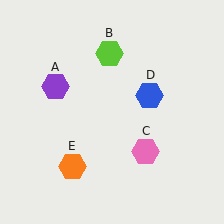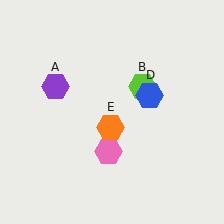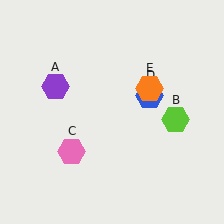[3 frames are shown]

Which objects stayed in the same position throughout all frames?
Purple hexagon (object A) and blue hexagon (object D) remained stationary.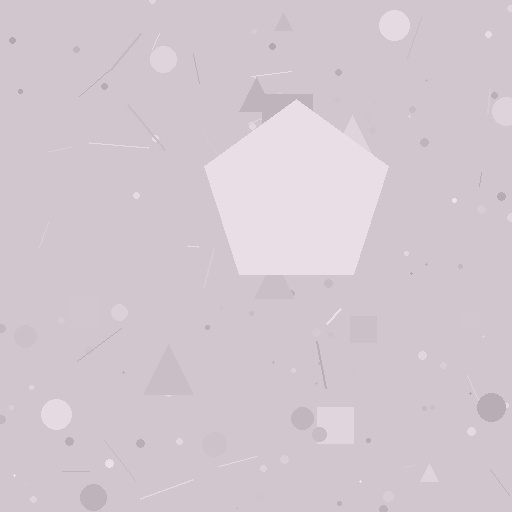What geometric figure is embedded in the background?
A pentagon is embedded in the background.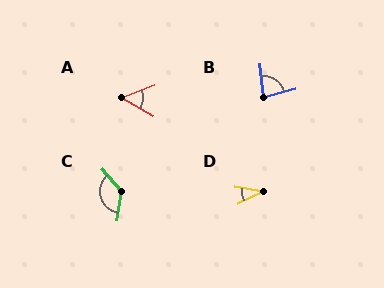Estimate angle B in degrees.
Approximately 81 degrees.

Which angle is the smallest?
D, at approximately 36 degrees.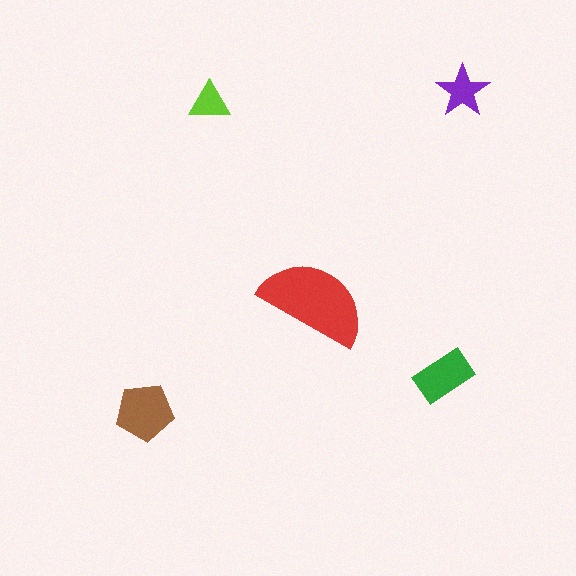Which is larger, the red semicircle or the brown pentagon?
The red semicircle.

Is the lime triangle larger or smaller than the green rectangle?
Smaller.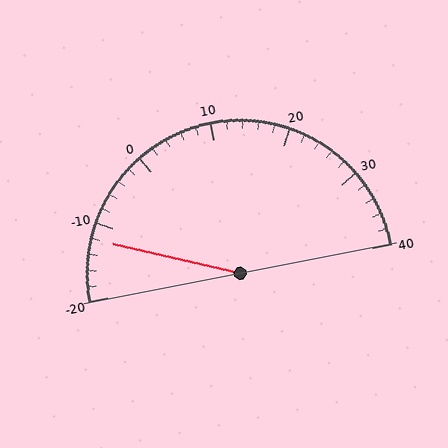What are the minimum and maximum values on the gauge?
The gauge ranges from -20 to 40.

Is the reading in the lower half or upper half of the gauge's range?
The reading is in the lower half of the range (-20 to 40).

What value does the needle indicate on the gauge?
The needle indicates approximately -12.